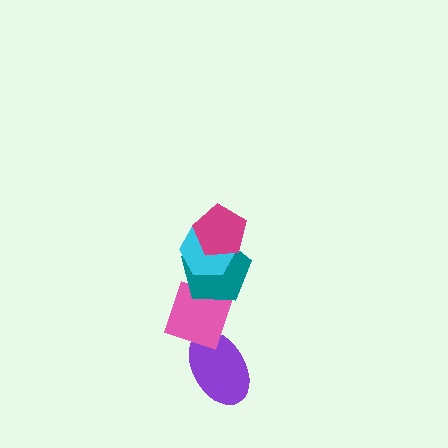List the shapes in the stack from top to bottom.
From top to bottom: the magenta pentagon, the cyan hexagon, the teal pentagon, the pink diamond, the purple ellipse.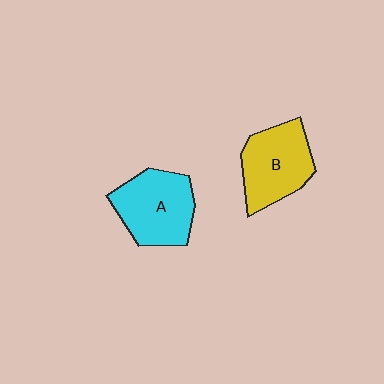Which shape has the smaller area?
Shape B (yellow).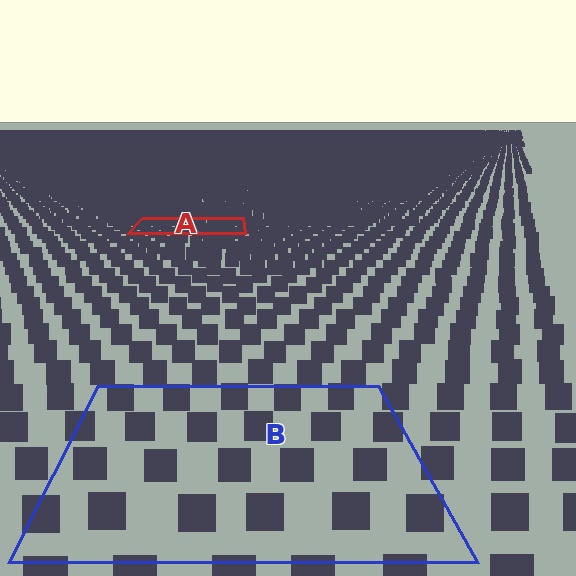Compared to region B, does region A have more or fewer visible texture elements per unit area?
Region A has more texture elements per unit area — they are packed more densely because it is farther away.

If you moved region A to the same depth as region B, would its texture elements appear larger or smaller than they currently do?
They would appear larger. At a closer depth, the same texture elements are projected at a bigger on-screen size.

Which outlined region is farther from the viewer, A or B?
Region A is farther from the viewer — the texture elements inside it appear smaller and more densely packed.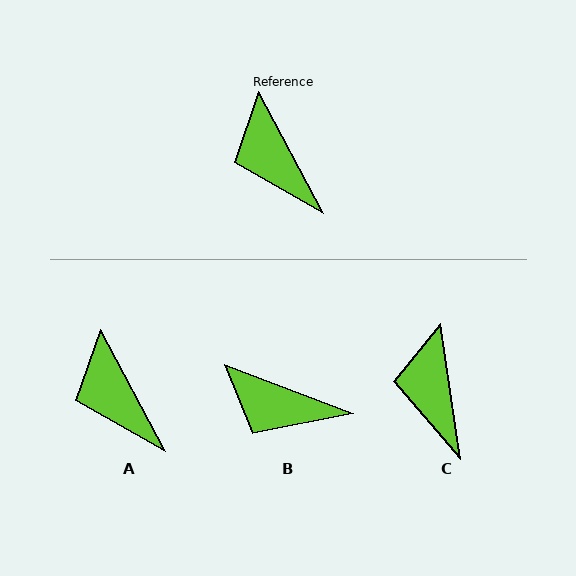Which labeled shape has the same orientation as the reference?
A.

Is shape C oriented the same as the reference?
No, it is off by about 20 degrees.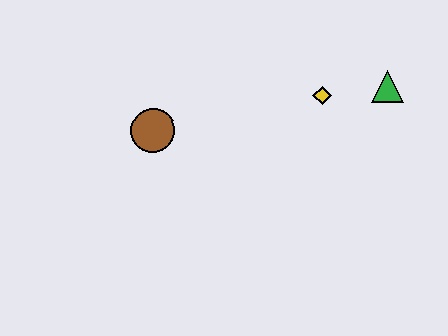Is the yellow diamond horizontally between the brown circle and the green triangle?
Yes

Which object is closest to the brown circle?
The yellow diamond is closest to the brown circle.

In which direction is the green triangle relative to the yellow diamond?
The green triangle is to the right of the yellow diamond.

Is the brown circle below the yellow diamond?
Yes